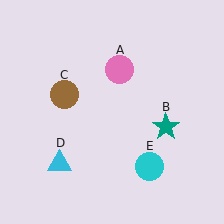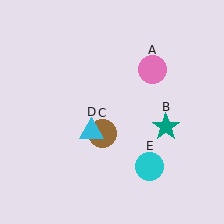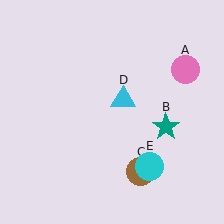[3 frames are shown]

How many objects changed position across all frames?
3 objects changed position: pink circle (object A), brown circle (object C), cyan triangle (object D).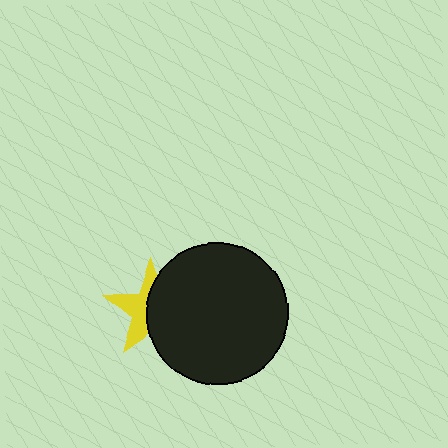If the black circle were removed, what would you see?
You would see the complete yellow star.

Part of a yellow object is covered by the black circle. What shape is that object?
It is a star.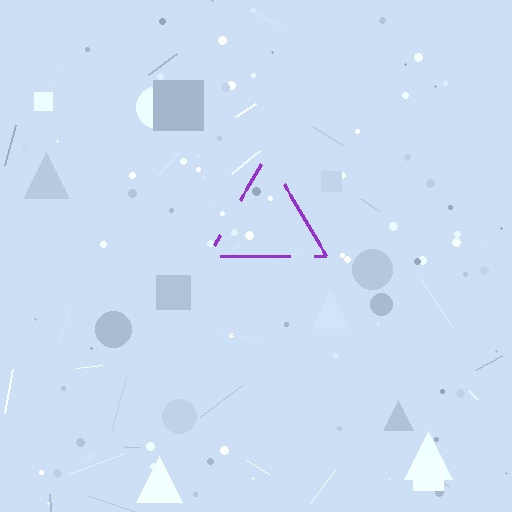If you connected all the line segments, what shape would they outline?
They would outline a triangle.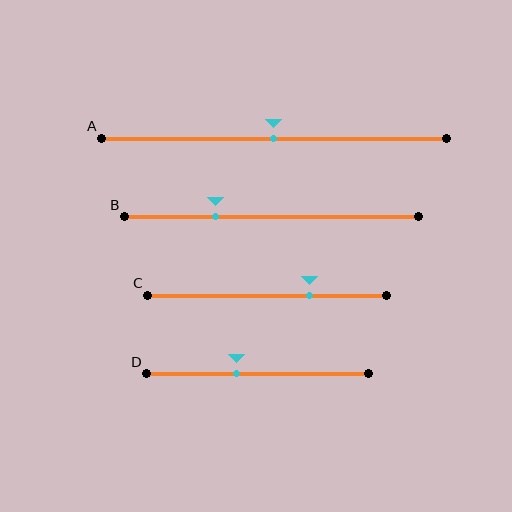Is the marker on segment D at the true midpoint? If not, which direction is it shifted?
No, the marker on segment D is shifted to the left by about 9% of the segment length.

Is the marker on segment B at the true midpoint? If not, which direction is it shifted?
No, the marker on segment B is shifted to the left by about 19% of the segment length.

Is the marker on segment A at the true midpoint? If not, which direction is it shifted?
Yes, the marker on segment A is at the true midpoint.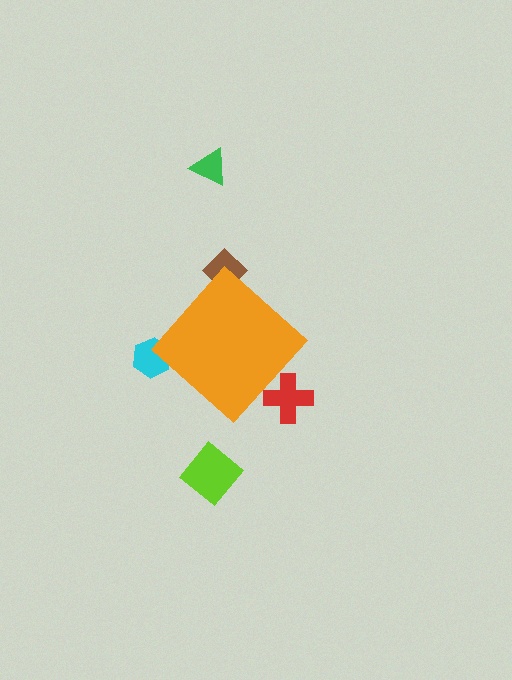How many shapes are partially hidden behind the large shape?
3 shapes are partially hidden.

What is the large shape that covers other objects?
An orange diamond.